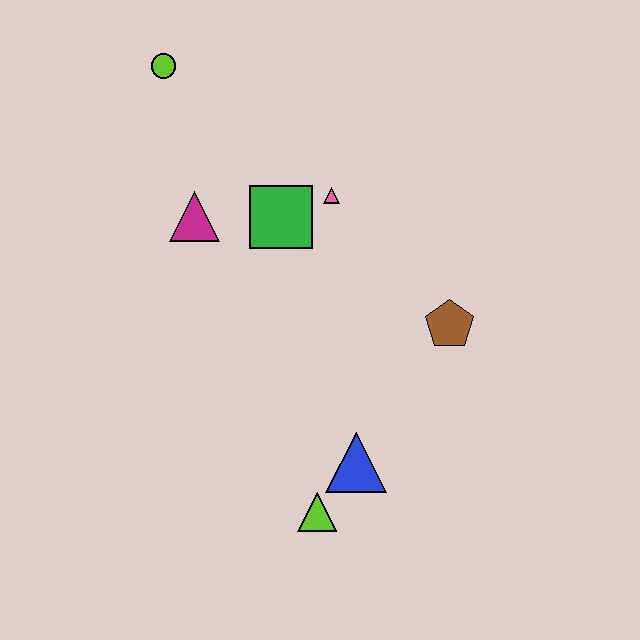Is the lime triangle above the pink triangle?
No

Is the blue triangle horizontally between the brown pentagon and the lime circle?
Yes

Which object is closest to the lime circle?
The magenta triangle is closest to the lime circle.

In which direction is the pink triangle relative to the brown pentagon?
The pink triangle is above the brown pentagon.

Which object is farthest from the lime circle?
The lime triangle is farthest from the lime circle.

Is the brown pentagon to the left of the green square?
No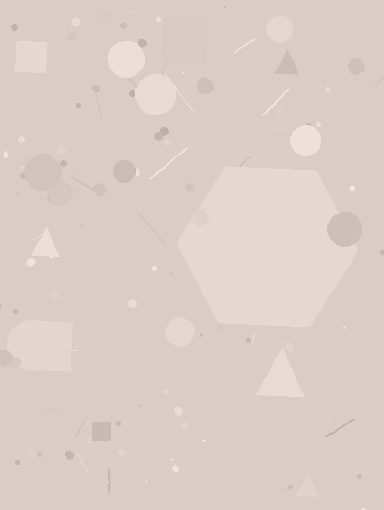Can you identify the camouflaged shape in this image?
The camouflaged shape is a hexagon.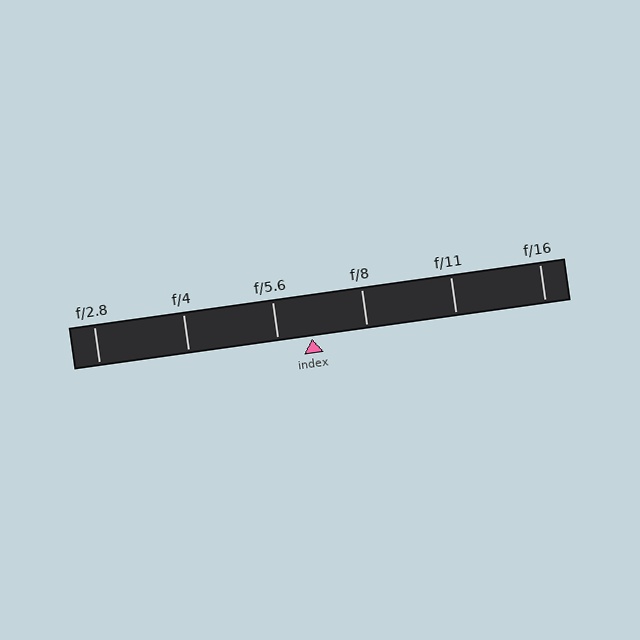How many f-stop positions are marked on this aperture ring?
There are 6 f-stop positions marked.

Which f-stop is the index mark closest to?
The index mark is closest to f/5.6.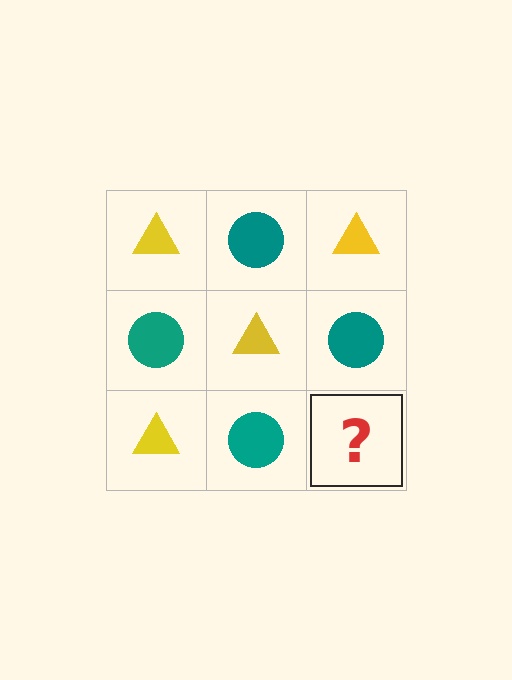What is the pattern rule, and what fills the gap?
The rule is that it alternates yellow triangle and teal circle in a checkerboard pattern. The gap should be filled with a yellow triangle.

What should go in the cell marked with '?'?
The missing cell should contain a yellow triangle.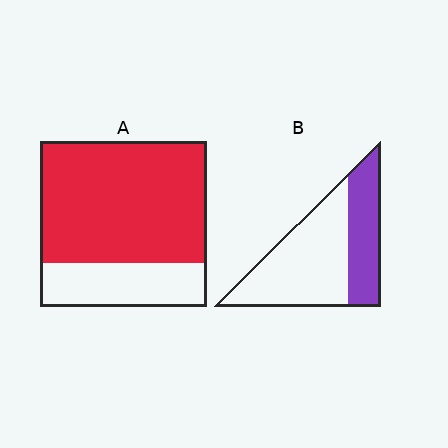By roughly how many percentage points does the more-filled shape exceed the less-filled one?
By roughly 40 percentage points (A over B).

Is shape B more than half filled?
No.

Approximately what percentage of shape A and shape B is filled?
A is approximately 75% and B is approximately 35%.